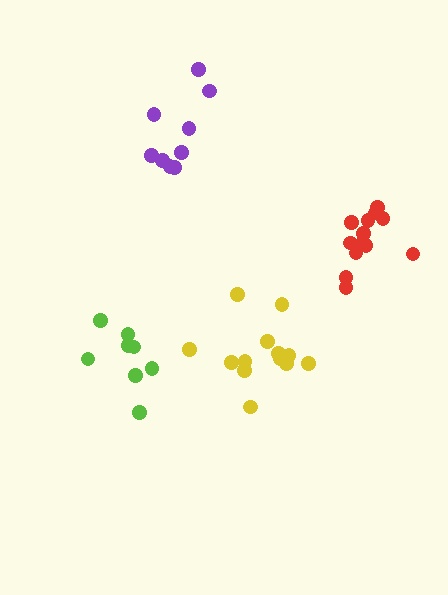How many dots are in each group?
Group 1: 9 dots, Group 2: 13 dots, Group 3: 8 dots, Group 4: 13 dots (43 total).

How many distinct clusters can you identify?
There are 4 distinct clusters.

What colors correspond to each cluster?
The clusters are colored: purple, red, lime, yellow.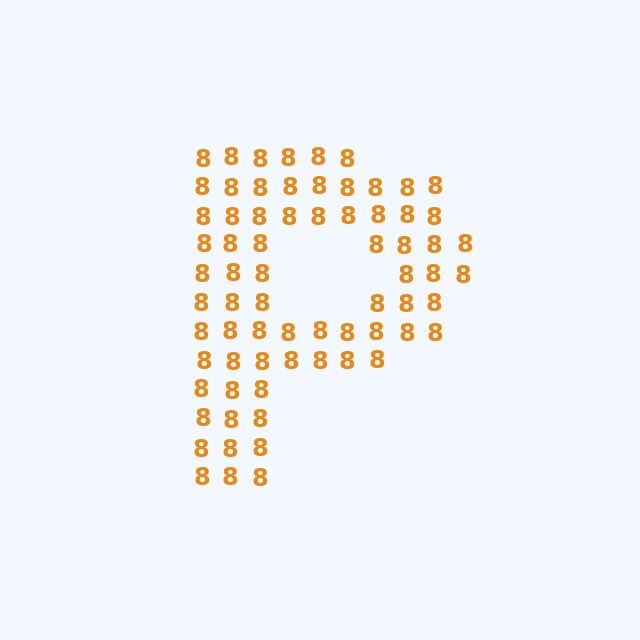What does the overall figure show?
The overall figure shows the letter P.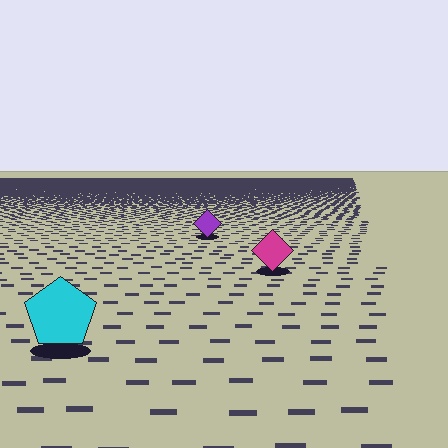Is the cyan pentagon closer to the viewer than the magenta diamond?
Yes. The cyan pentagon is closer — you can tell from the texture gradient: the ground texture is coarser near it.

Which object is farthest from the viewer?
The purple diamond is farthest from the viewer. It appears smaller and the ground texture around it is denser.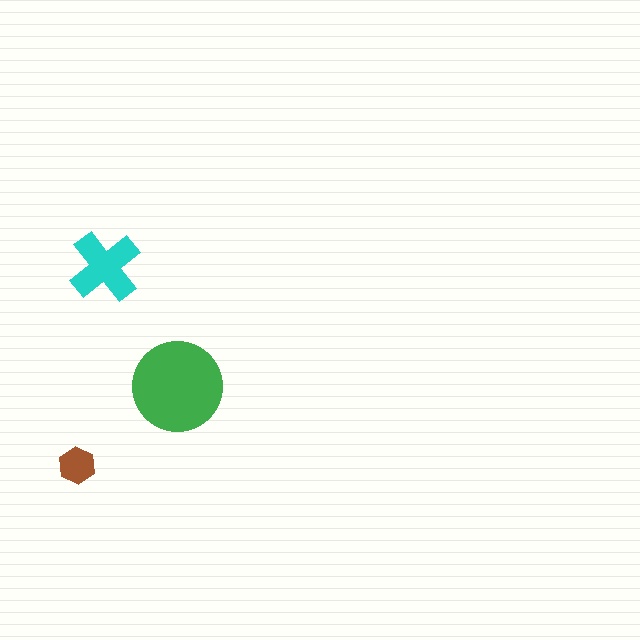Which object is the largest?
The green circle.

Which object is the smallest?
The brown hexagon.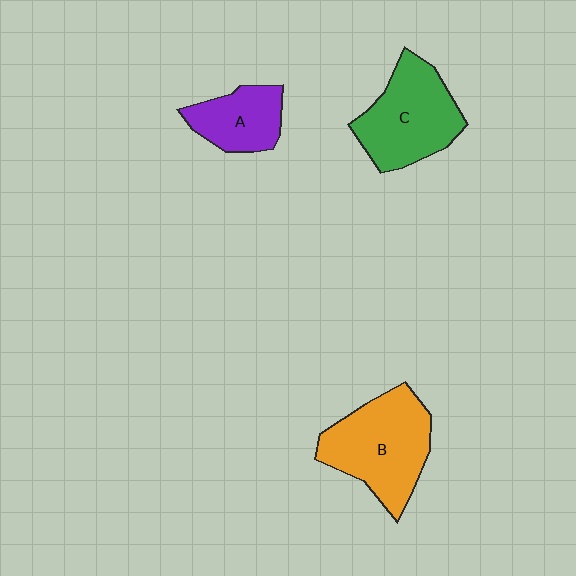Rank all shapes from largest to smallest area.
From largest to smallest: B (orange), C (green), A (purple).